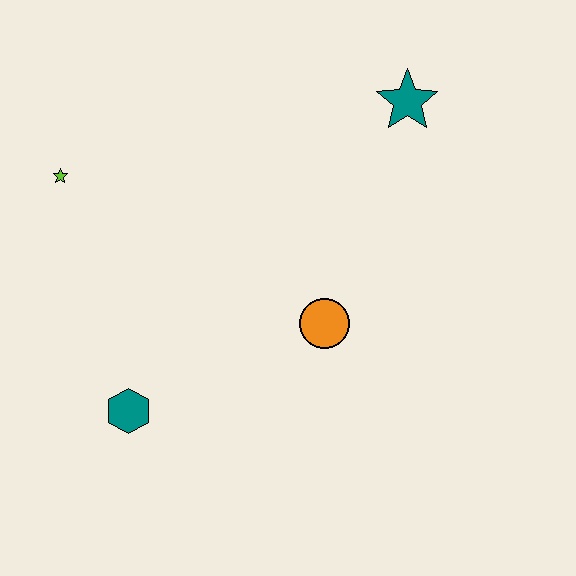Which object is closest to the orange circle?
The teal hexagon is closest to the orange circle.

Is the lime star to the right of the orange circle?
No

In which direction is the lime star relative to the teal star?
The lime star is to the left of the teal star.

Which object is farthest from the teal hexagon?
The teal star is farthest from the teal hexagon.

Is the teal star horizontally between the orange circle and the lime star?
No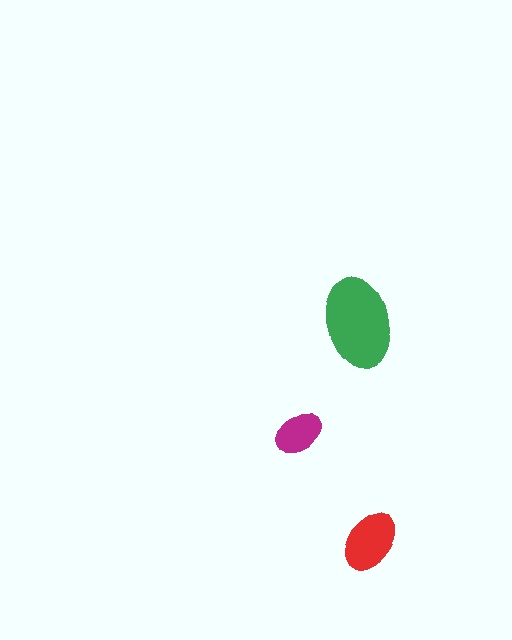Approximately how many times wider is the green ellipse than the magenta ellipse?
About 2 times wider.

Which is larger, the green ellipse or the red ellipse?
The green one.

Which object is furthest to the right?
The red ellipse is rightmost.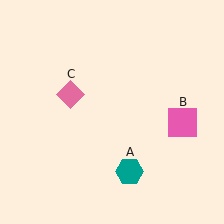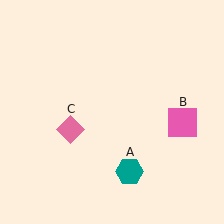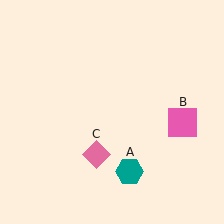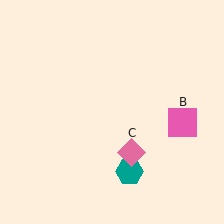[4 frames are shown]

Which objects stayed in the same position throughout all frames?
Teal hexagon (object A) and pink square (object B) remained stationary.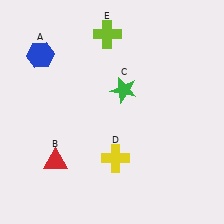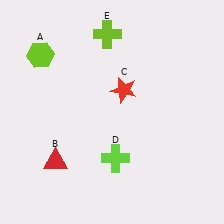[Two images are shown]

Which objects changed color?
A changed from blue to lime. C changed from green to red. D changed from yellow to lime.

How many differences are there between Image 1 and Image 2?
There are 3 differences between the two images.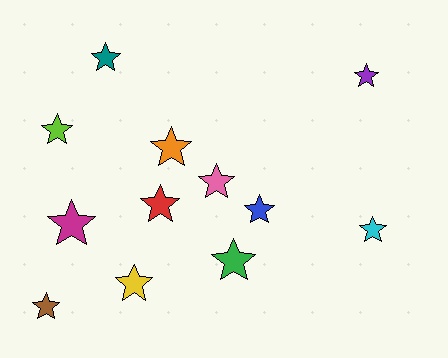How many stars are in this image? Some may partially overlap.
There are 12 stars.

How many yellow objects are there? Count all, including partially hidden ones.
There is 1 yellow object.